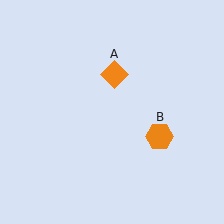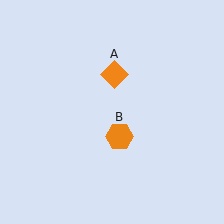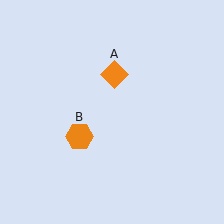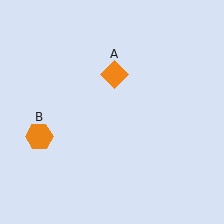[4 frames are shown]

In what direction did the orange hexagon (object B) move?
The orange hexagon (object B) moved left.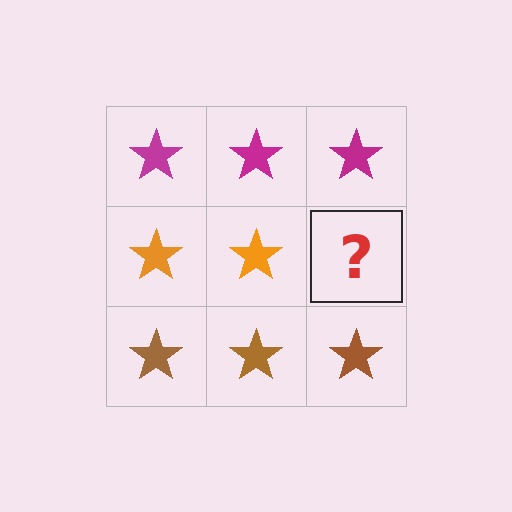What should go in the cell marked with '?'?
The missing cell should contain an orange star.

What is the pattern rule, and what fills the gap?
The rule is that each row has a consistent color. The gap should be filled with an orange star.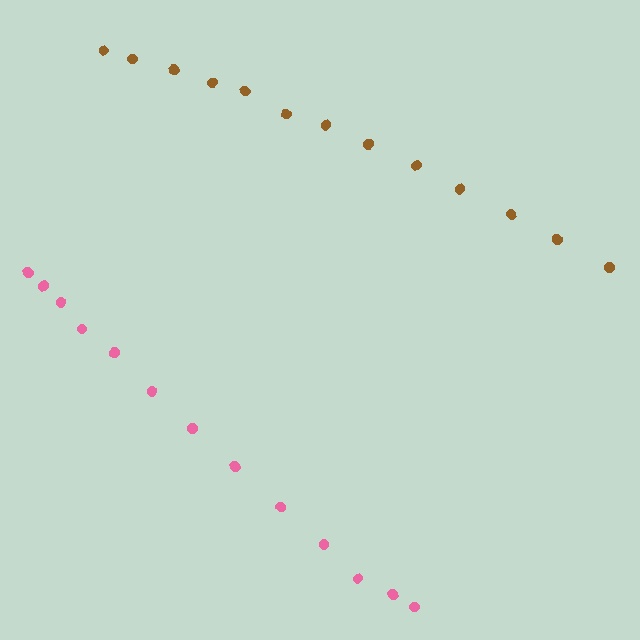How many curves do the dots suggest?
There are 2 distinct paths.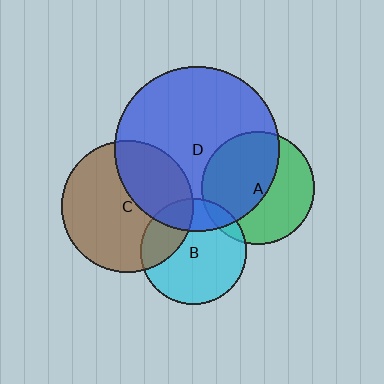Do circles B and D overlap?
Yes.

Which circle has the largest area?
Circle D (blue).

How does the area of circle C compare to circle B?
Approximately 1.6 times.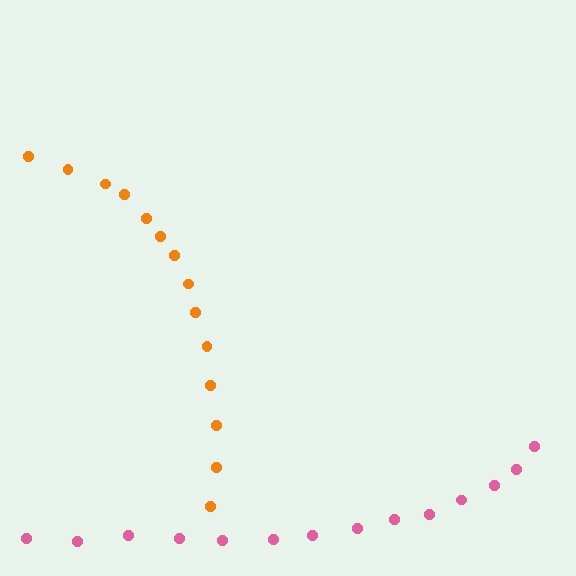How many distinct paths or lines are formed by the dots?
There are 2 distinct paths.